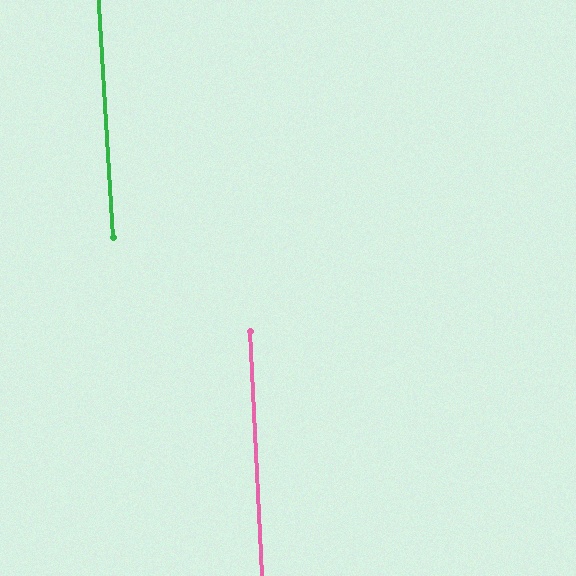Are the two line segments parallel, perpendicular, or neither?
Parallel — their directions differ by only 0.4°.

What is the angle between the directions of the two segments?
Approximately 0 degrees.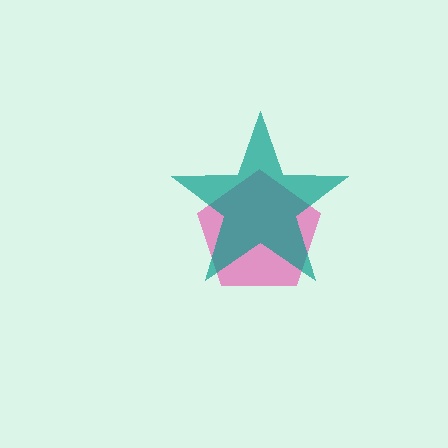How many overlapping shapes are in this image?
There are 2 overlapping shapes in the image.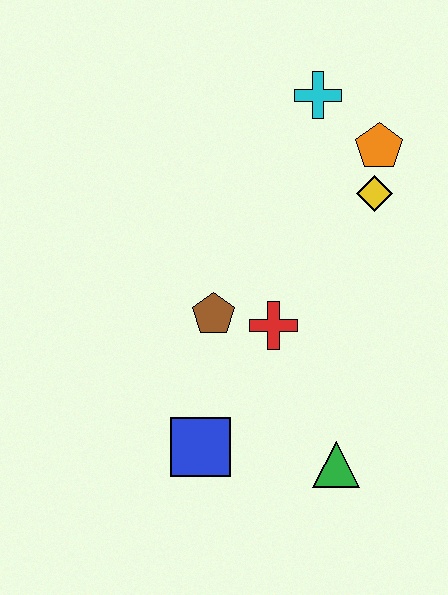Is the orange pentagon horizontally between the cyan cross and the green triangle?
No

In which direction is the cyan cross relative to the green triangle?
The cyan cross is above the green triangle.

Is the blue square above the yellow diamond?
No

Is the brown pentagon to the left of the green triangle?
Yes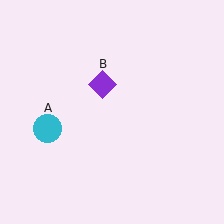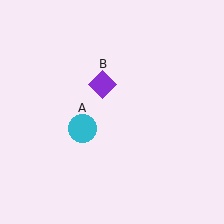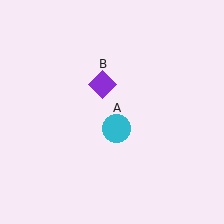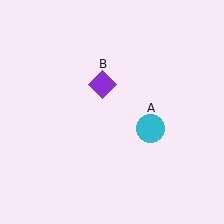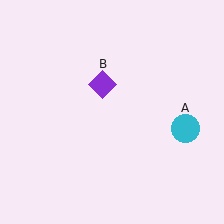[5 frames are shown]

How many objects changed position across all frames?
1 object changed position: cyan circle (object A).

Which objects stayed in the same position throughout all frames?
Purple diamond (object B) remained stationary.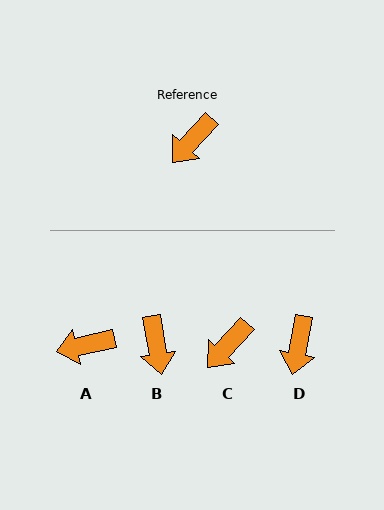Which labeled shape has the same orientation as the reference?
C.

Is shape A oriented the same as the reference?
No, it is off by about 34 degrees.